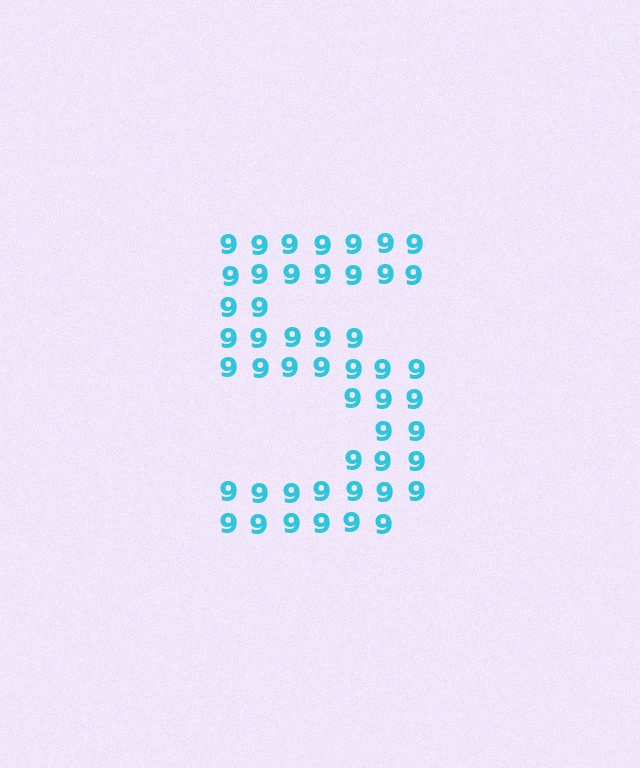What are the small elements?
The small elements are digit 9's.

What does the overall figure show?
The overall figure shows the digit 5.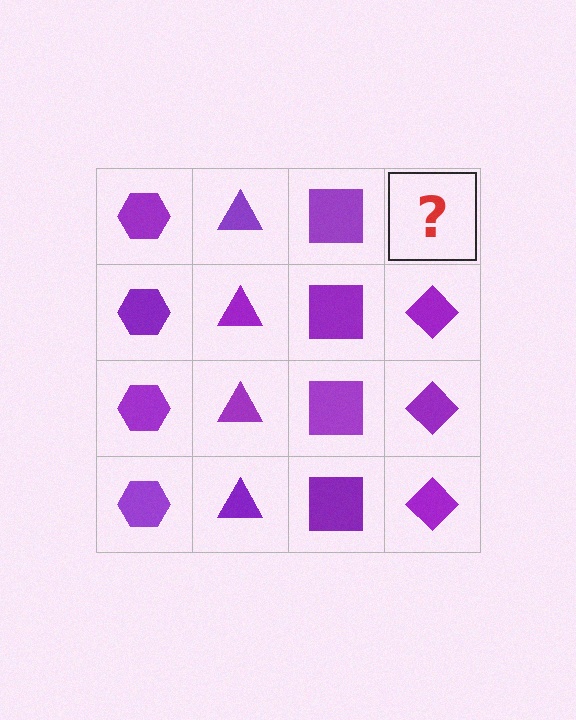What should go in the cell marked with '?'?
The missing cell should contain a purple diamond.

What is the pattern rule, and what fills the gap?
The rule is that each column has a consistent shape. The gap should be filled with a purple diamond.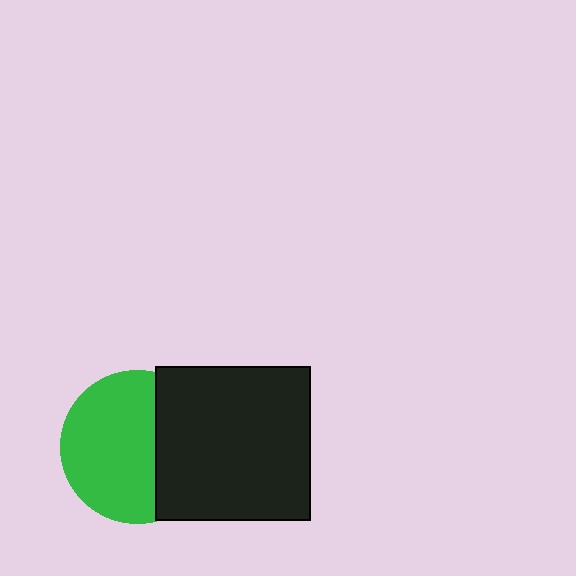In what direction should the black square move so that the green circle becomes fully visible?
The black square should move right. That is the shortest direction to clear the overlap and leave the green circle fully visible.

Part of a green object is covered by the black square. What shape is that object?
It is a circle.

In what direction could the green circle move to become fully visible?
The green circle could move left. That would shift it out from behind the black square entirely.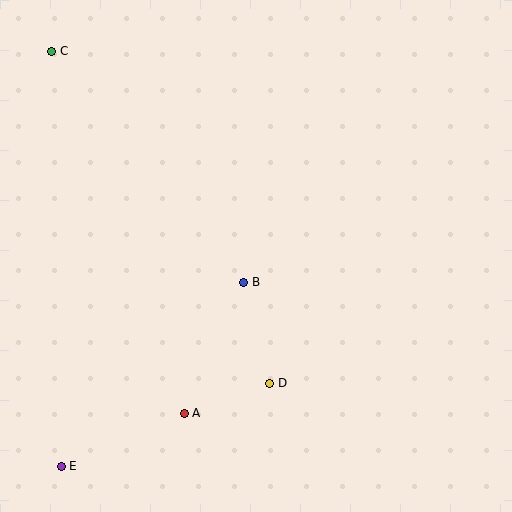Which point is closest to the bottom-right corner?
Point D is closest to the bottom-right corner.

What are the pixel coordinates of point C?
Point C is at (52, 51).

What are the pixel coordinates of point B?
Point B is at (244, 282).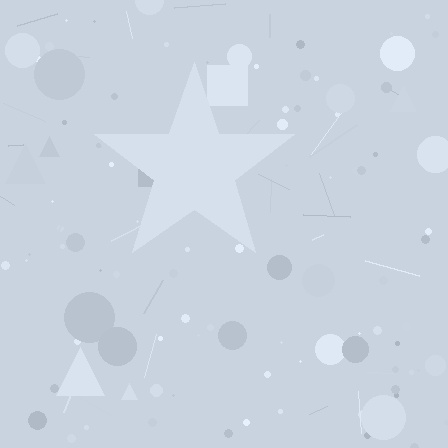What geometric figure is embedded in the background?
A star is embedded in the background.